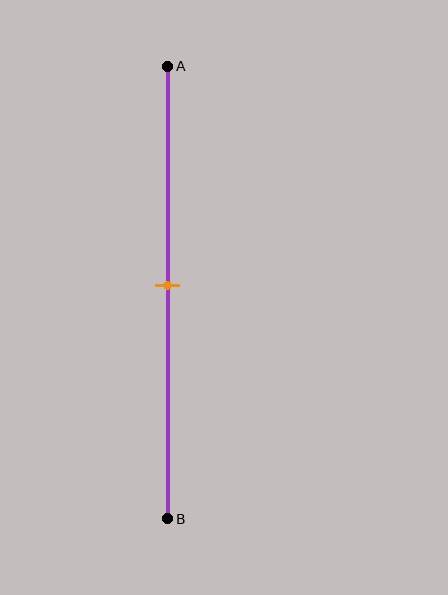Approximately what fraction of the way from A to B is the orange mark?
The orange mark is approximately 50% of the way from A to B.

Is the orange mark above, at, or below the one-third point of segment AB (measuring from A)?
The orange mark is below the one-third point of segment AB.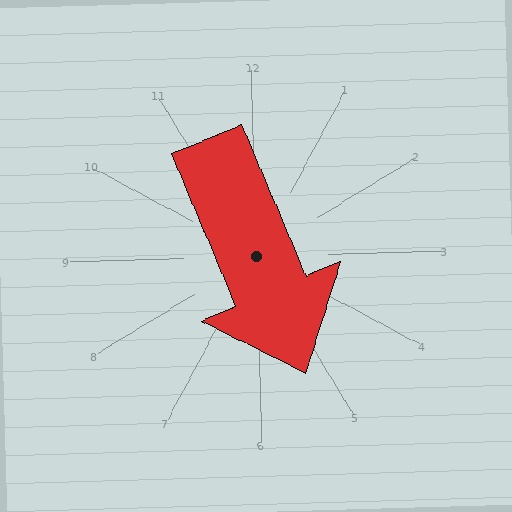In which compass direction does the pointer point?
South.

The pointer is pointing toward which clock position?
Roughly 5 o'clock.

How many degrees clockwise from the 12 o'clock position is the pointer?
Approximately 159 degrees.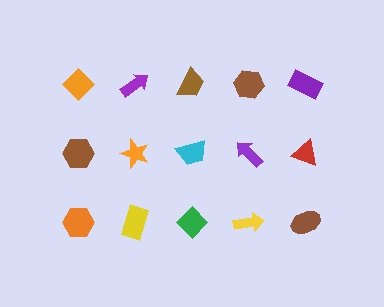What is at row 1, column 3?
A brown trapezoid.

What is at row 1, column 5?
A purple rectangle.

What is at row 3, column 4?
A yellow arrow.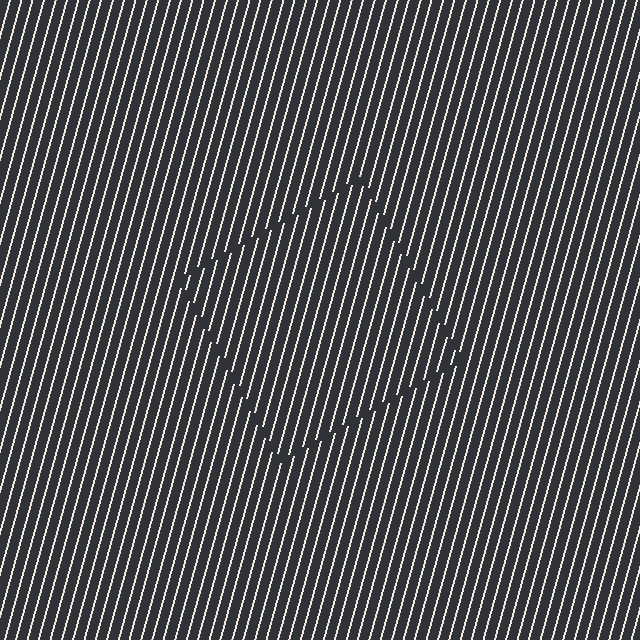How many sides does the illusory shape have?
4 sides — the line-ends trace a square.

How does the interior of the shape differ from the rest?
The interior of the shape contains the same grating, shifted by half a period — the contour is defined by the phase discontinuity where line-ends from the inner and outer gratings abut.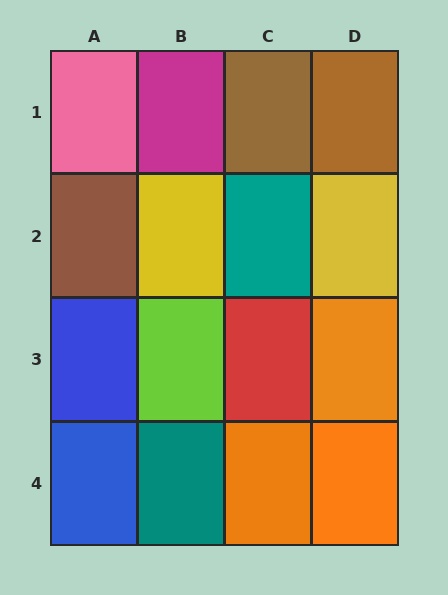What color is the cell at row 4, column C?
Orange.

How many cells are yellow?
2 cells are yellow.